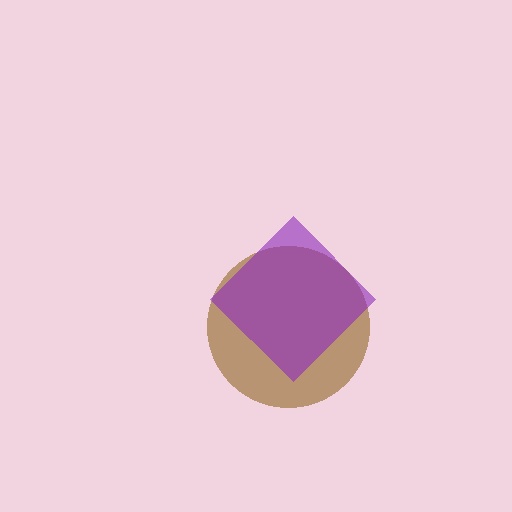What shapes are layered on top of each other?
The layered shapes are: a brown circle, a purple diamond.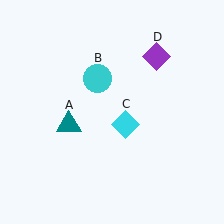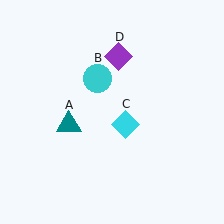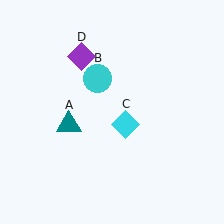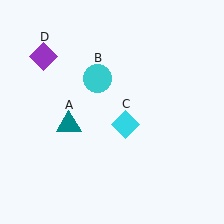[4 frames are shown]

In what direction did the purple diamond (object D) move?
The purple diamond (object D) moved left.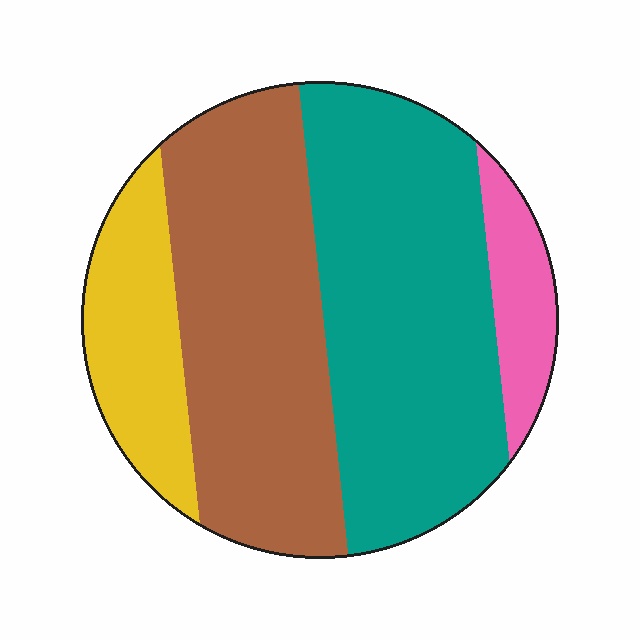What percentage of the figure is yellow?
Yellow takes up about one sixth (1/6) of the figure.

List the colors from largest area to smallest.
From largest to smallest: teal, brown, yellow, pink.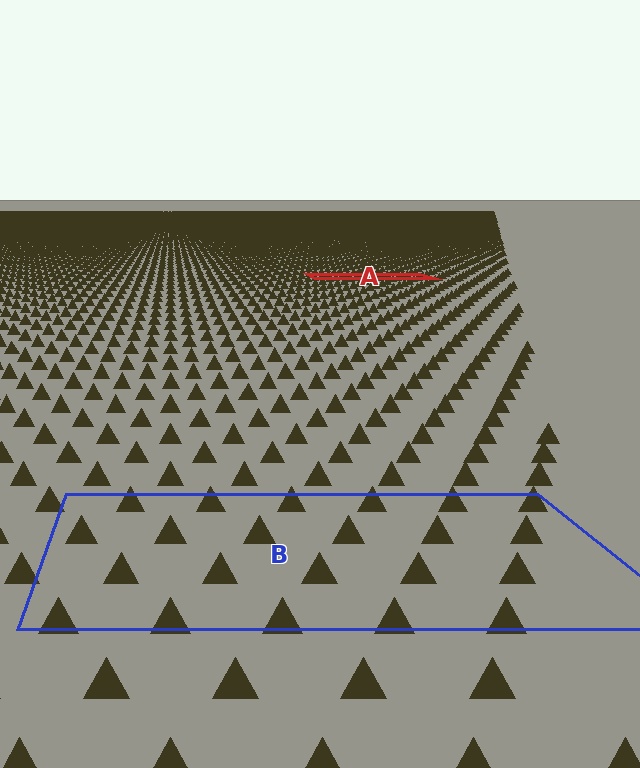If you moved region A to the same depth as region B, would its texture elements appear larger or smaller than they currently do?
They would appear larger. At a closer depth, the same texture elements are projected at a bigger on-screen size.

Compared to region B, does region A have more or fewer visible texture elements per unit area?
Region A has more texture elements per unit area — they are packed more densely because it is farther away.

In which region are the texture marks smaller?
The texture marks are smaller in region A, because it is farther away.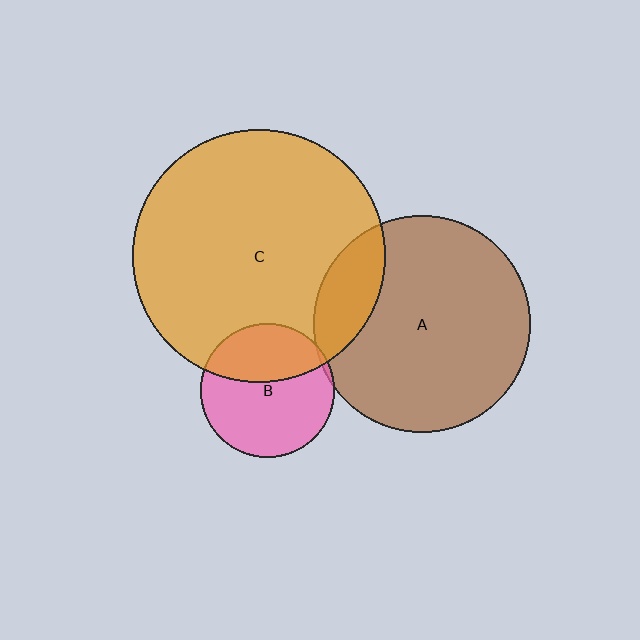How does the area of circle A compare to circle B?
Approximately 2.6 times.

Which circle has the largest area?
Circle C (orange).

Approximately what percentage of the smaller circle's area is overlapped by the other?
Approximately 35%.